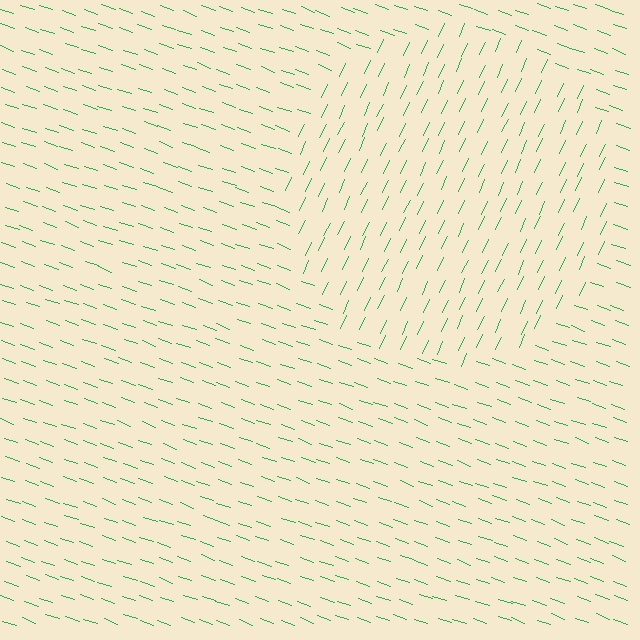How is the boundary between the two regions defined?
The boundary is defined purely by a change in line orientation (approximately 85 degrees difference). All lines are the same color and thickness.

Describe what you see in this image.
The image is filled with small green line segments. A circle region in the image has lines oriented differently from the surrounding lines, creating a visible texture boundary.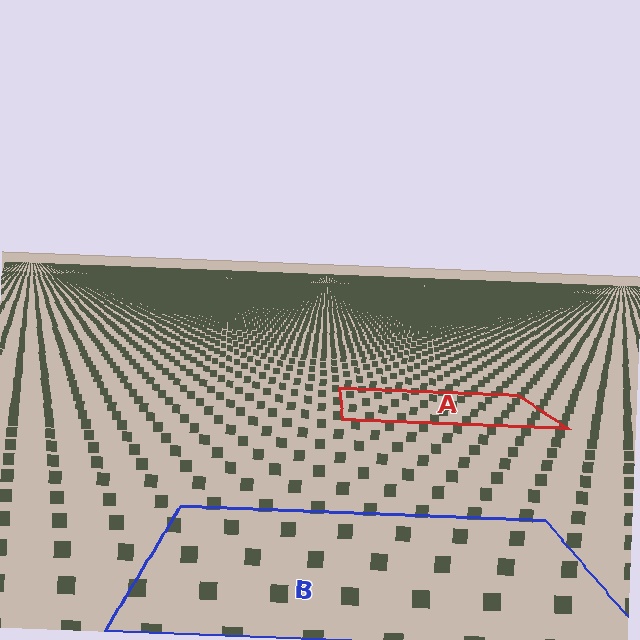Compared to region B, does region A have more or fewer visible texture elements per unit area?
Region A has more texture elements per unit area — they are packed more densely because it is farther away.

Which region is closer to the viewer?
Region B is closer. The texture elements there are larger and more spread out.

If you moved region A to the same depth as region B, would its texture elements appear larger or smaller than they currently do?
They would appear larger. At a closer depth, the same texture elements are projected at a bigger on-screen size.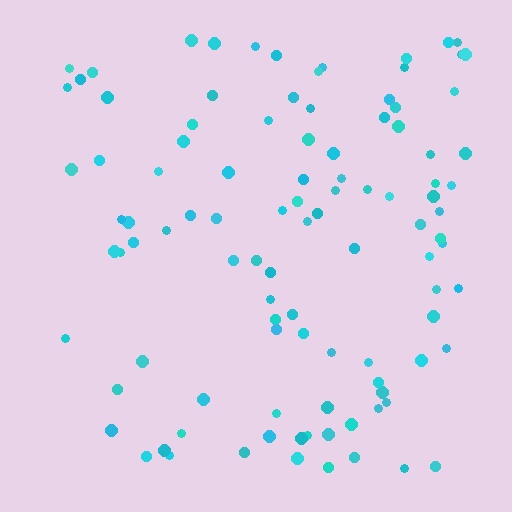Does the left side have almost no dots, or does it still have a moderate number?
Still a moderate number, just noticeably fewer than the right.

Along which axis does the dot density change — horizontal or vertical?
Horizontal.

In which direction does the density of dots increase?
From left to right, with the right side densest.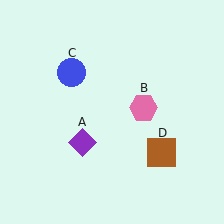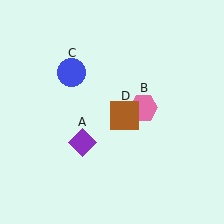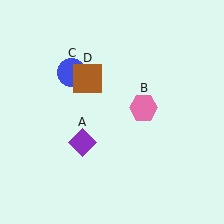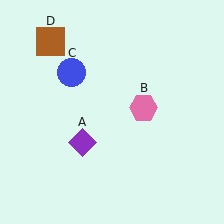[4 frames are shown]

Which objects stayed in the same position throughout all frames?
Purple diamond (object A) and pink hexagon (object B) and blue circle (object C) remained stationary.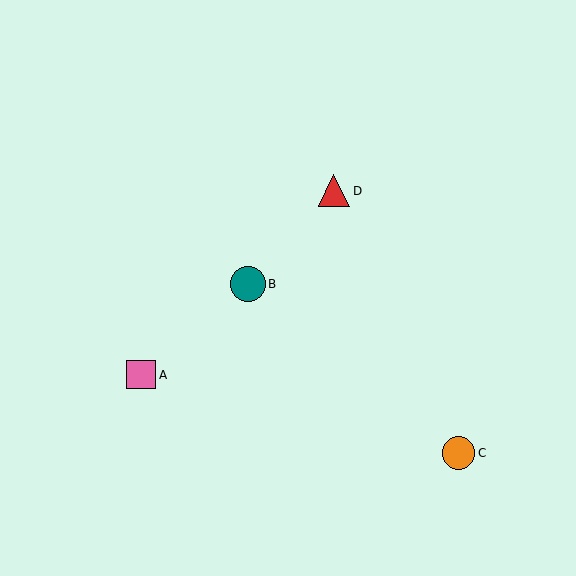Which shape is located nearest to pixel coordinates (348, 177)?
The red triangle (labeled D) at (334, 191) is nearest to that location.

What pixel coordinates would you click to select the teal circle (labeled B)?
Click at (248, 284) to select the teal circle B.